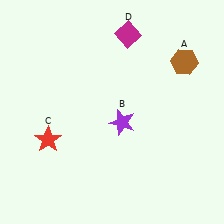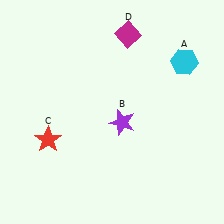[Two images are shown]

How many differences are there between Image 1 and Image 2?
There is 1 difference between the two images.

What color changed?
The hexagon (A) changed from brown in Image 1 to cyan in Image 2.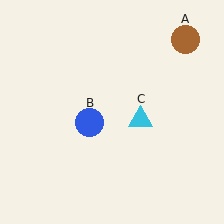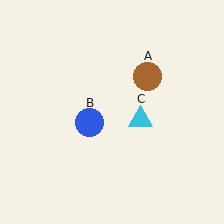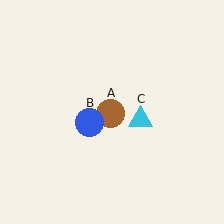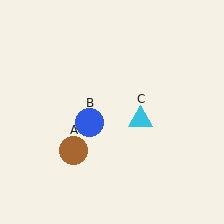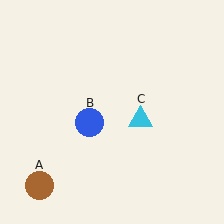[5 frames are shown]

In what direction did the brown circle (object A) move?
The brown circle (object A) moved down and to the left.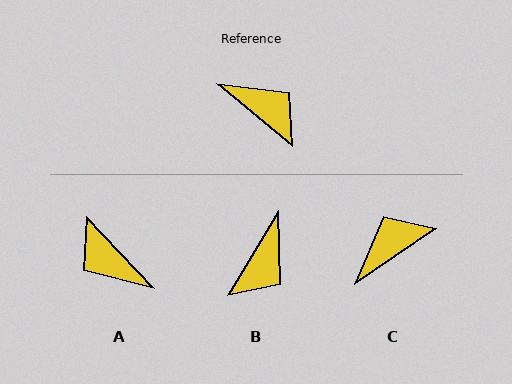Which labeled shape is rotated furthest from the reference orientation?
A, about 173 degrees away.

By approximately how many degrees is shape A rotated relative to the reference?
Approximately 173 degrees counter-clockwise.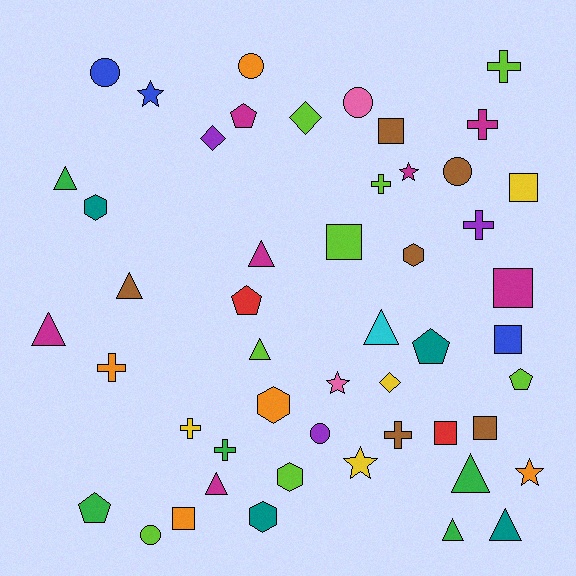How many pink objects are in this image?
There are 2 pink objects.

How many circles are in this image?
There are 6 circles.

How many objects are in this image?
There are 50 objects.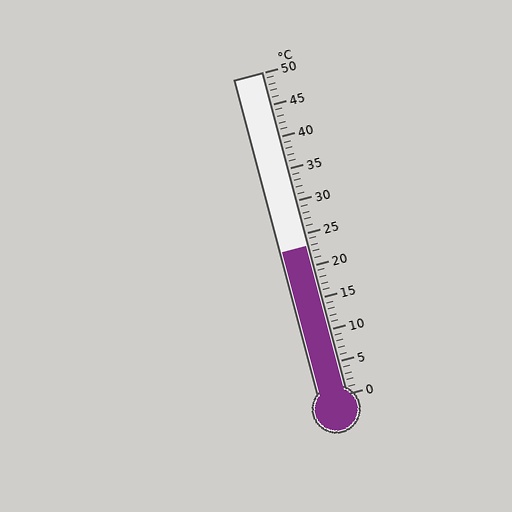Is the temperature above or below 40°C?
The temperature is below 40°C.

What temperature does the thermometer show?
The thermometer shows approximately 23°C.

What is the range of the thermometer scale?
The thermometer scale ranges from 0°C to 50°C.